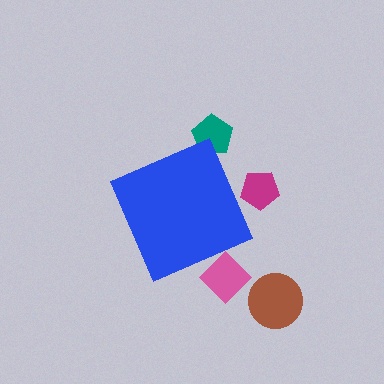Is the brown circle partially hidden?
No, the brown circle is fully visible.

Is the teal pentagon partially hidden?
Yes, the teal pentagon is partially hidden behind the blue diamond.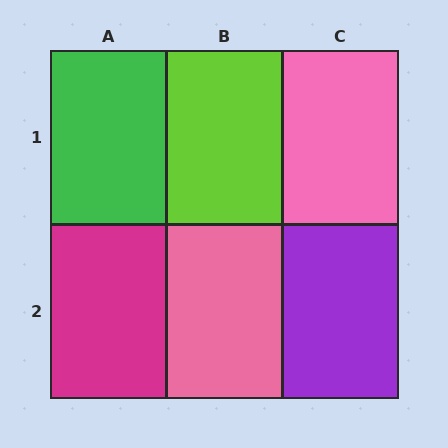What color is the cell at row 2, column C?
Purple.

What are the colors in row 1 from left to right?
Green, lime, pink.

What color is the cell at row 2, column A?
Magenta.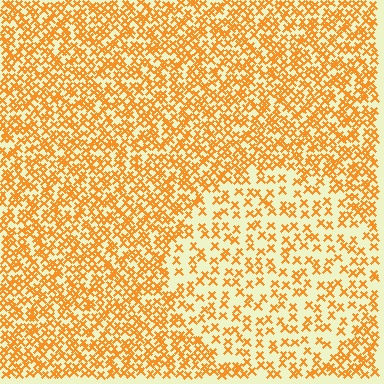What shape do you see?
I see a circle.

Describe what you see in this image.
The image contains small orange elements arranged at two different densities. A circle-shaped region is visible where the elements are less densely packed than the surrounding area.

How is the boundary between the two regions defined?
The boundary is defined by a change in element density (approximately 2.1x ratio). All elements are the same color, size, and shape.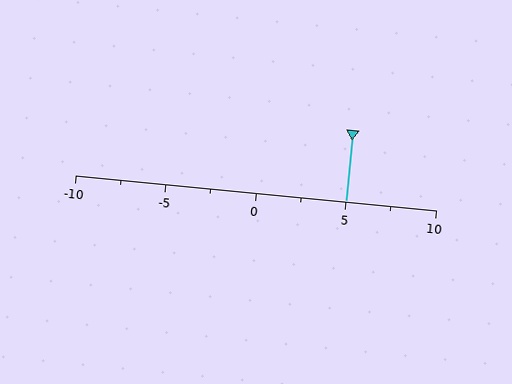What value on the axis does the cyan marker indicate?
The marker indicates approximately 5.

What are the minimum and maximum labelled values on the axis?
The axis runs from -10 to 10.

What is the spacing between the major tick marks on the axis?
The major ticks are spaced 5 apart.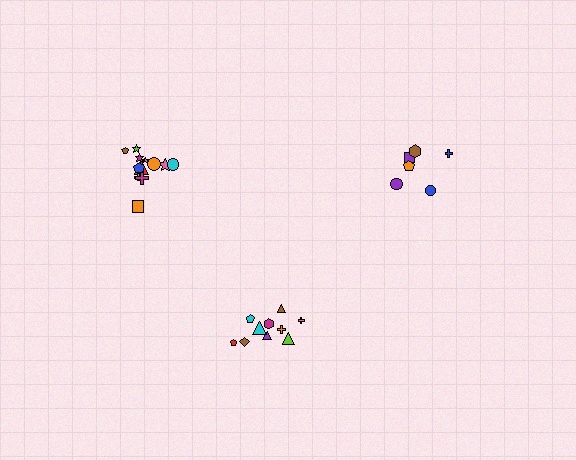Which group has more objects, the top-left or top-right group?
The top-left group.